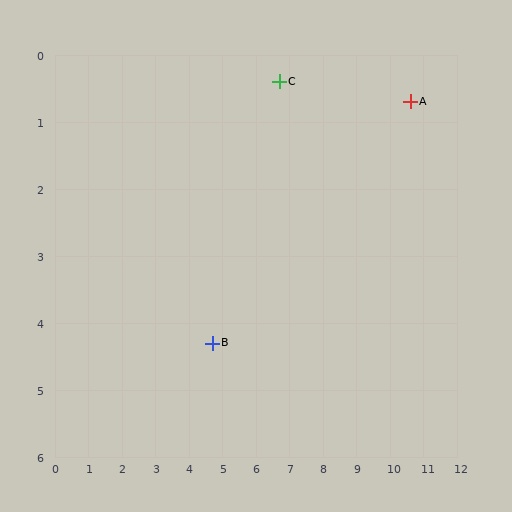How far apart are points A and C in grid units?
Points A and C are about 3.9 grid units apart.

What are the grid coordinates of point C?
Point C is at approximately (6.7, 0.4).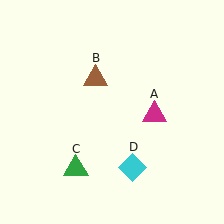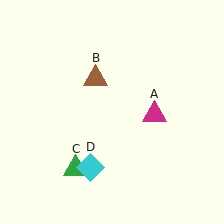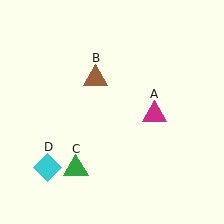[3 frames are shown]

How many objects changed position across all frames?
1 object changed position: cyan diamond (object D).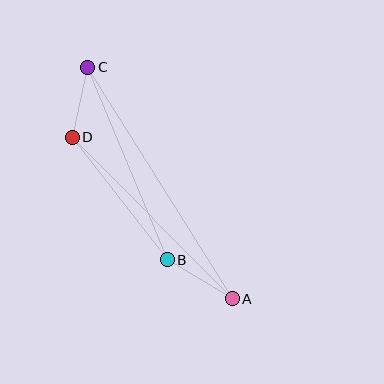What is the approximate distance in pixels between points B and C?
The distance between B and C is approximately 209 pixels.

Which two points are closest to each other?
Points C and D are closest to each other.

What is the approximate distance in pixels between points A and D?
The distance between A and D is approximately 228 pixels.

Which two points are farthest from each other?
Points A and C are farthest from each other.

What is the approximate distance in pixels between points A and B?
The distance between A and B is approximately 76 pixels.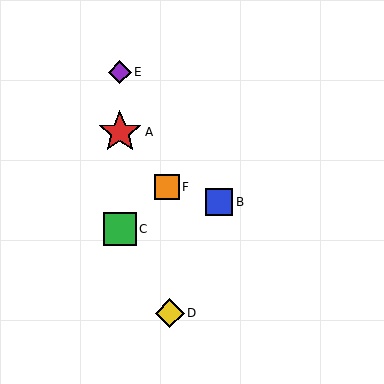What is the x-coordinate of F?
Object F is at x≈167.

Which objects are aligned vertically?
Objects A, C, E are aligned vertically.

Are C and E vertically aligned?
Yes, both are at x≈120.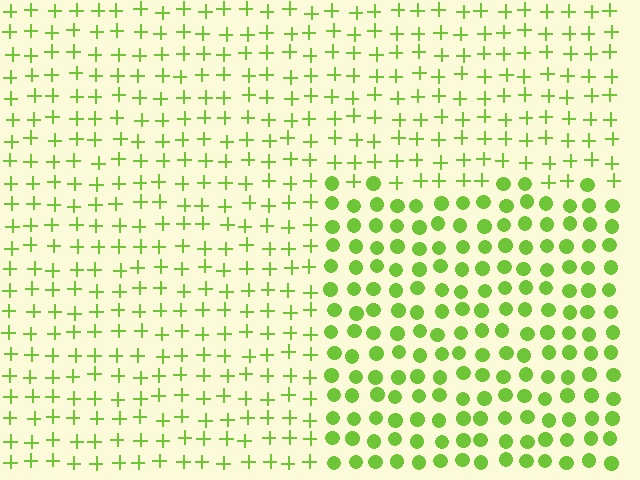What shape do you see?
I see a rectangle.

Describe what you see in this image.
The image is filled with small lime elements arranged in a uniform grid. A rectangle-shaped region contains circles, while the surrounding area contains plus signs. The boundary is defined purely by the change in element shape.